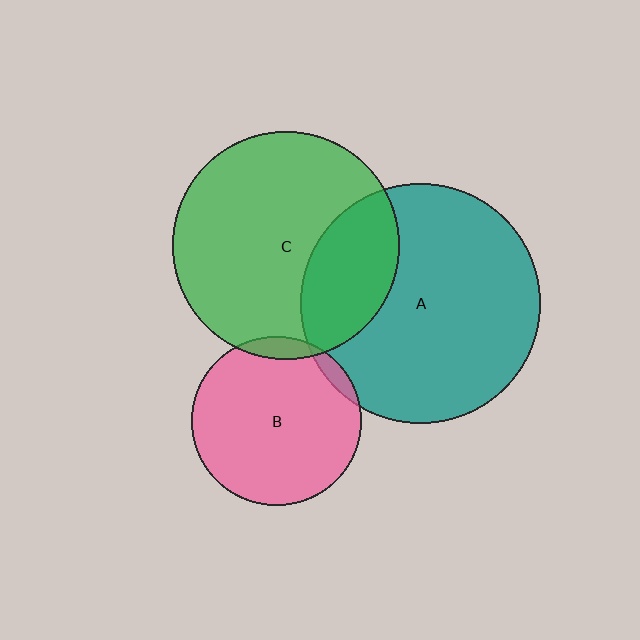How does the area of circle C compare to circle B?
Approximately 1.8 times.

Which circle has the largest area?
Circle A (teal).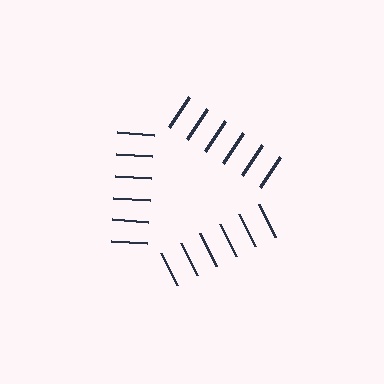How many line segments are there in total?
18 — 6 along each of the 3 edges.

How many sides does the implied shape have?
3 sides — the line-ends trace a triangle.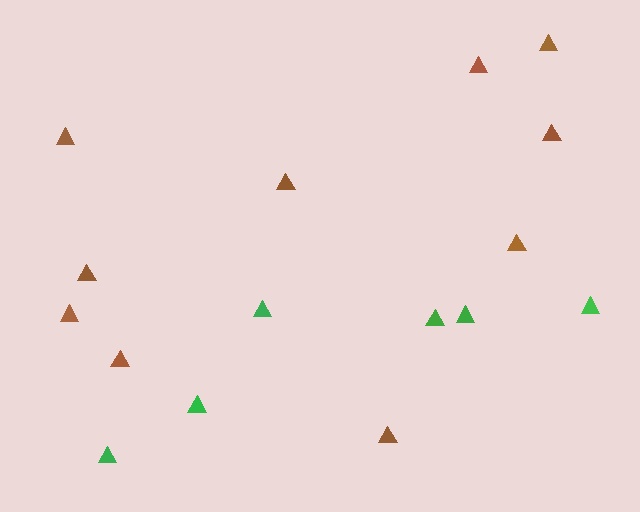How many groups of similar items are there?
There are 2 groups: one group of brown triangles (10) and one group of green triangles (6).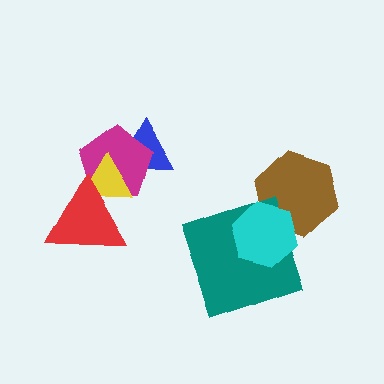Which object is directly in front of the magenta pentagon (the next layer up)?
The yellow triangle is directly in front of the magenta pentagon.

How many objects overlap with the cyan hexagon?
2 objects overlap with the cyan hexagon.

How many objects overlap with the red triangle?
2 objects overlap with the red triangle.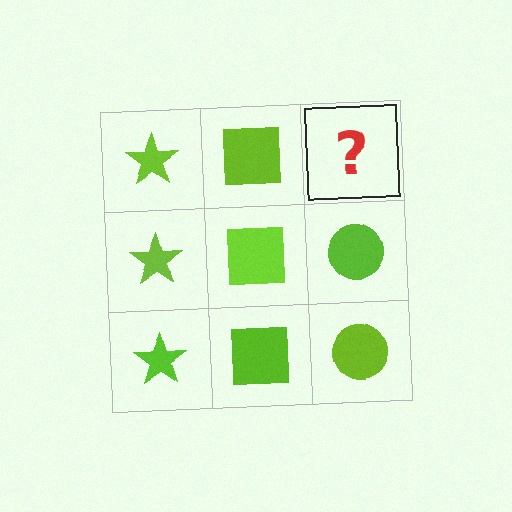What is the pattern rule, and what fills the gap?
The rule is that each column has a consistent shape. The gap should be filled with a lime circle.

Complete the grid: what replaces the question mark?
The question mark should be replaced with a lime circle.